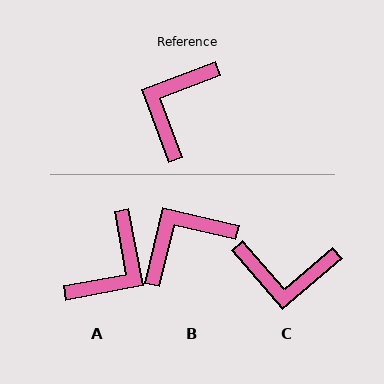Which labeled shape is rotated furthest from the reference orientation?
A, about 170 degrees away.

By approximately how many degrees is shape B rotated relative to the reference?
Approximately 34 degrees clockwise.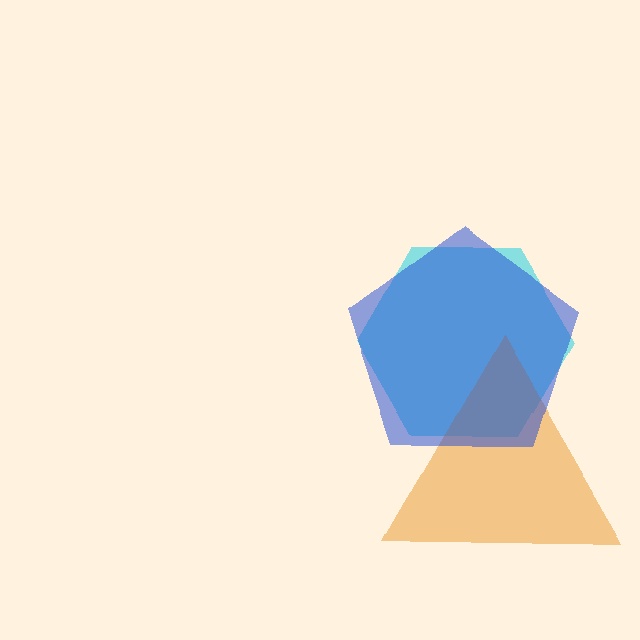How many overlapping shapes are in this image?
There are 3 overlapping shapes in the image.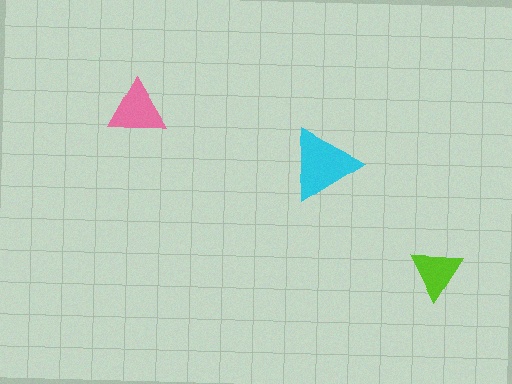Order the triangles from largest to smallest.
the cyan one, the pink one, the lime one.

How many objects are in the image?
There are 3 objects in the image.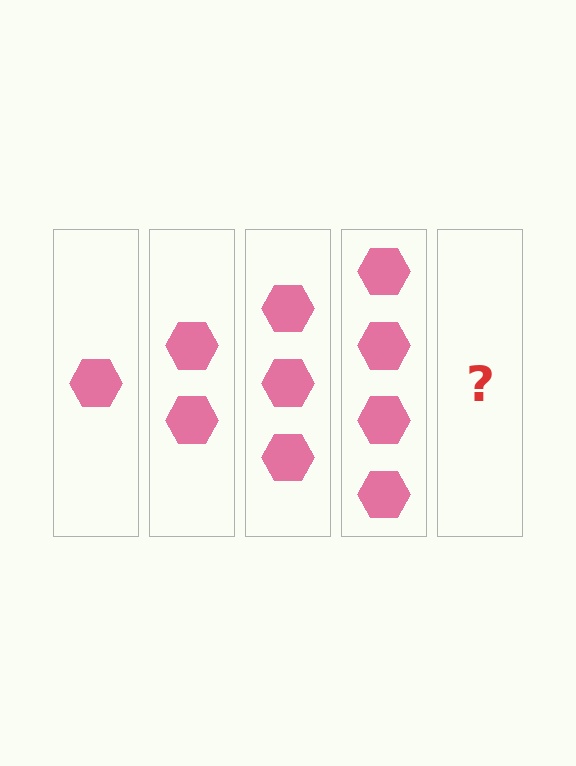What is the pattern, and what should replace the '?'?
The pattern is that each step adds one more hexagon. The '?' should be 5 hexagons.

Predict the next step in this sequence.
The next step is 5 hexagons.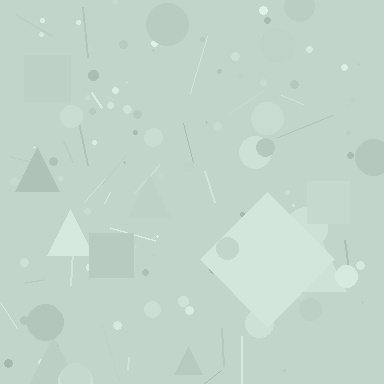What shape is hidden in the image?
A diamond is hidden in the image.